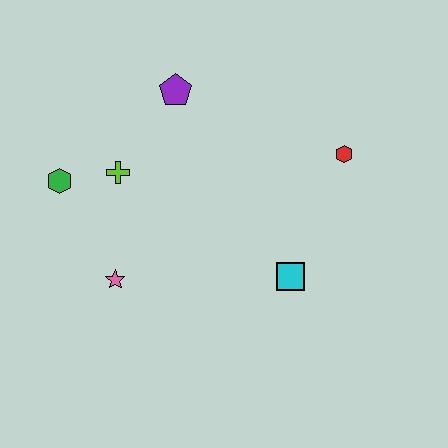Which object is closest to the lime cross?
The green hexagon is closest to the lime cross.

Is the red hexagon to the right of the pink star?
Yes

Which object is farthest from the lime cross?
The red hexagon is farthest from the lime cross.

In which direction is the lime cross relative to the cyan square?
The lime cross is to the left of the cyan square.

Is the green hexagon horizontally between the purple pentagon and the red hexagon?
No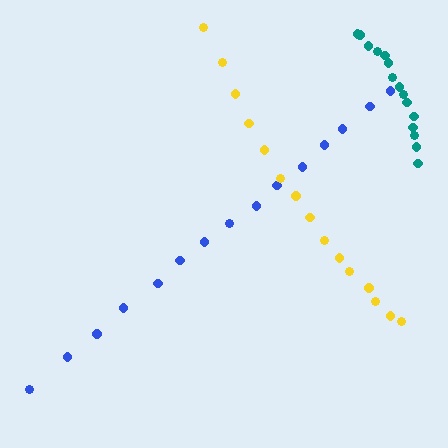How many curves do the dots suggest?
There are 3 distinct paths.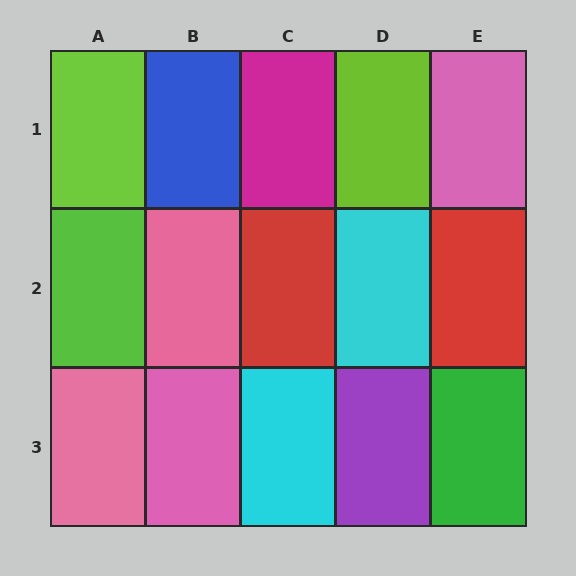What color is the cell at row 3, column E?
Green.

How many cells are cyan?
2 cells are cyan.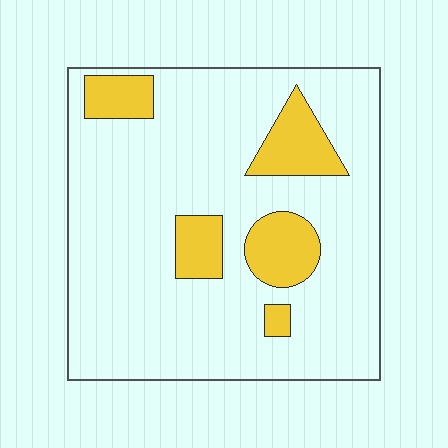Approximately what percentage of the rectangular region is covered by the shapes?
Approximately 15%.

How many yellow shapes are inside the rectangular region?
5.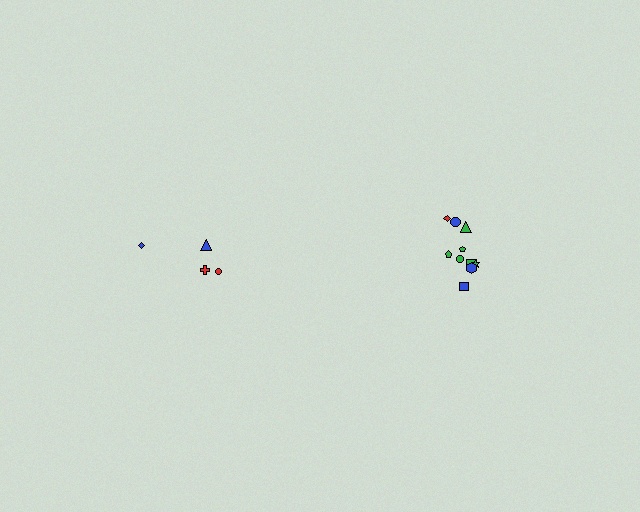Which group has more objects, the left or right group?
The right group.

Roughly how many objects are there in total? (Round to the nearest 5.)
Roughly 15 objects in total.